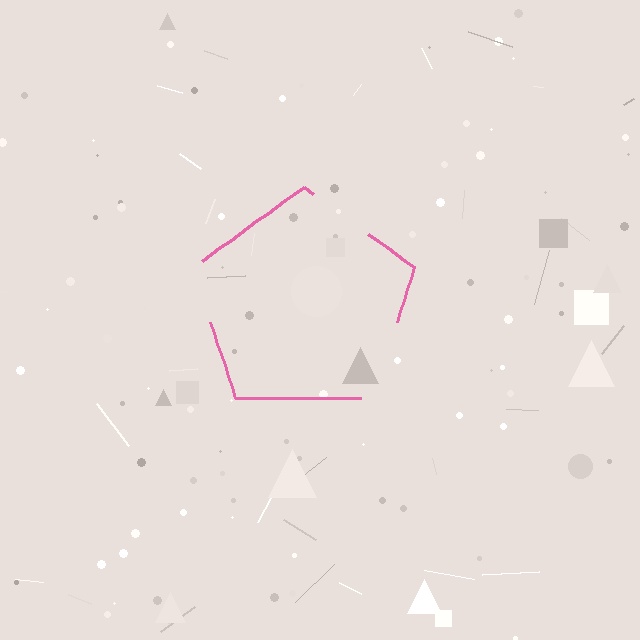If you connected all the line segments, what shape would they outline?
They would outline a pentagon.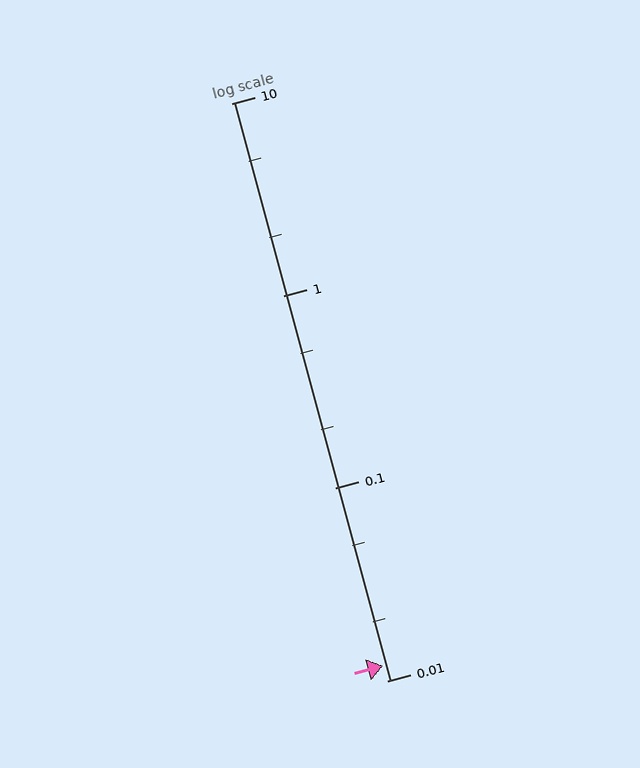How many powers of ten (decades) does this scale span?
The scale spans 3 decades, from 0.01 to 10.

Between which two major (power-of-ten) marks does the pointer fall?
The pointer is between 0.01 and 0.1.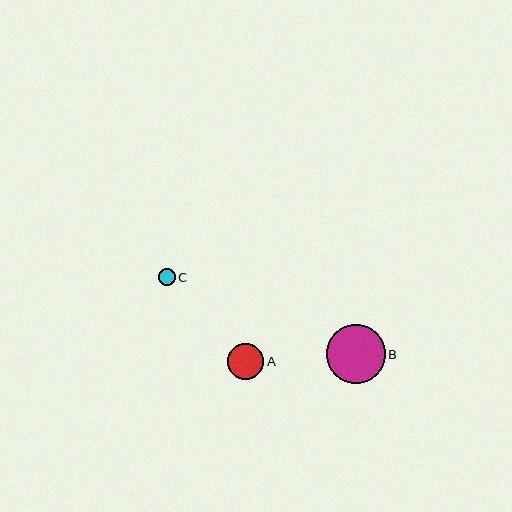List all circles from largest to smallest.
From largest to smallest: B, A, C.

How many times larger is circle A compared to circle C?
Circle A is approximately 2.1 times the size of circle C.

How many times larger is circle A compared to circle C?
Circle A is approximately 2.1 times the size of circle C.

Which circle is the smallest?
Circle C is the smallest with a size of approximately 17 pixels.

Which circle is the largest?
Circle B is the largest with a size of approximately 59 pixels.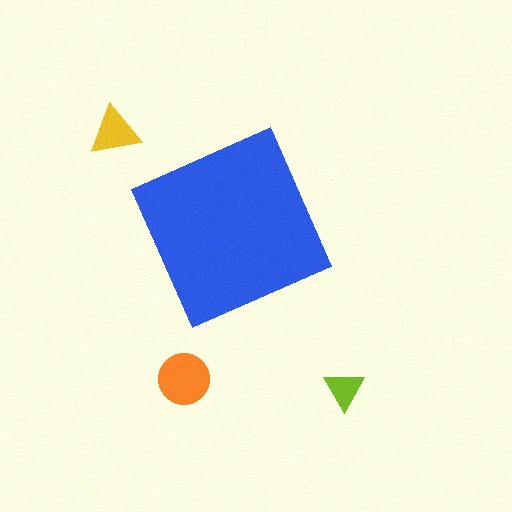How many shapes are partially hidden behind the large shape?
0 shapes are partially hidden.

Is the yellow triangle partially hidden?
No, the yellow triangle is fully visible.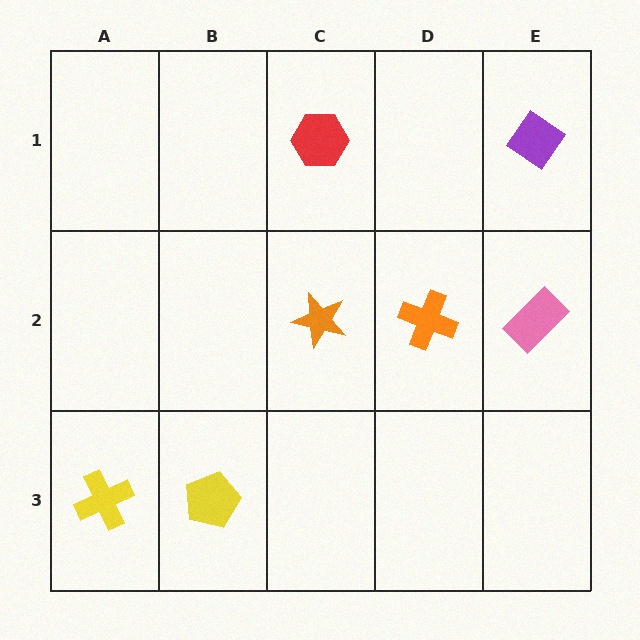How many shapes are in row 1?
2 shapes.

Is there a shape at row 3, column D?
No, that cell is empty.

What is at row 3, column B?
A yellow pentagon.